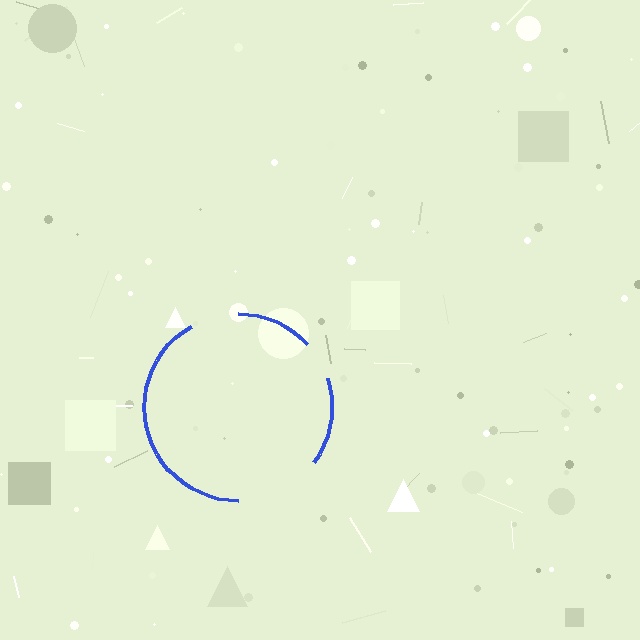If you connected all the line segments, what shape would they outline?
They would outline a circle.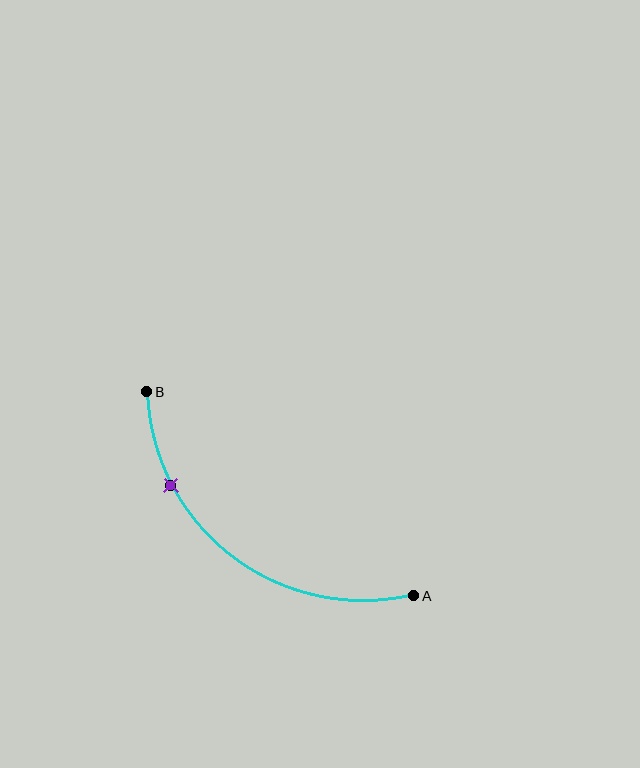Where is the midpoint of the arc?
The arc midpoint is the point on the curve farthest from the straight line joining A and B. It sits below and to the left of that line.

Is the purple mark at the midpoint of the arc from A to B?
No. The purple mark lies on the arc but is closer to endpoint B. The arc midpoint would be at the point on the curve equidistant along the arc from both A and B.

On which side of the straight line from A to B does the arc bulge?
The arc bulges below and to the left of the straight line connecting A and B.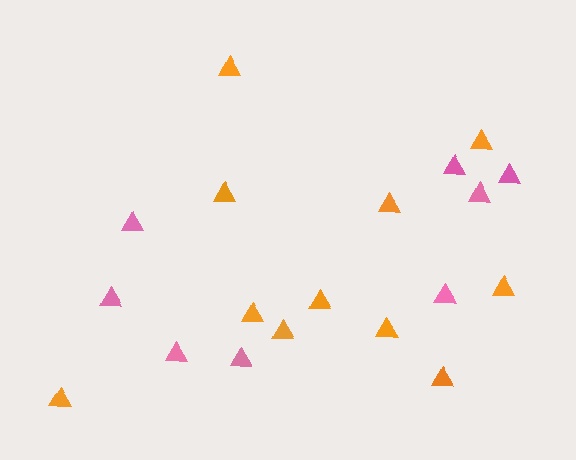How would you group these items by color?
There are 2 groups: one group of orange triangles (11) and one group of pink triangles (8).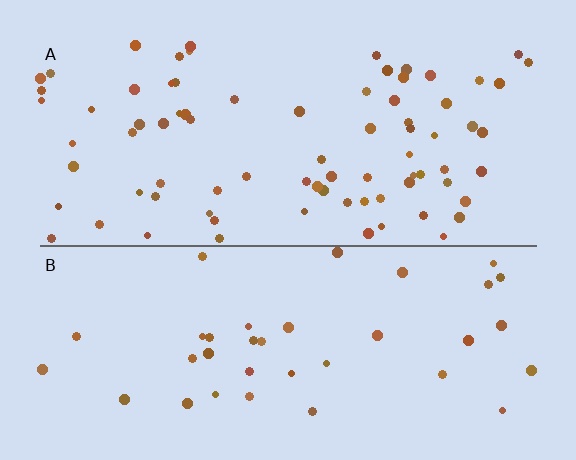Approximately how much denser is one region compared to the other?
Approximately 2.1× — region A over region B.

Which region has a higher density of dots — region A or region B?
A (the top).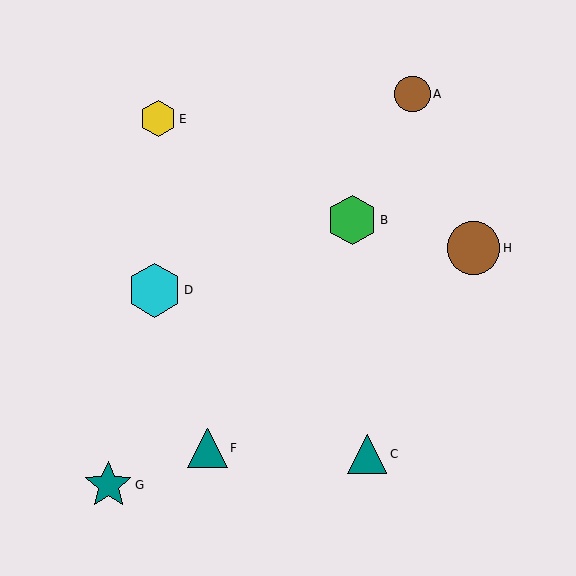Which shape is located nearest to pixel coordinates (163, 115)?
The yellow hexagon (labeled E) at (158, 119) is nearest to that location.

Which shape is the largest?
The cyan hexagon (labeled D) is the largest.